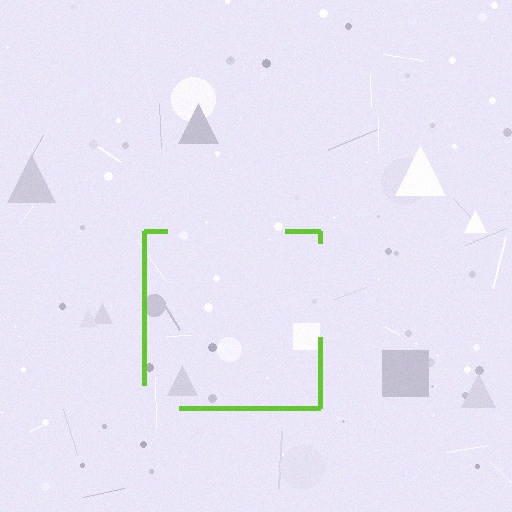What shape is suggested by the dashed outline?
The dashed outline suggests a square.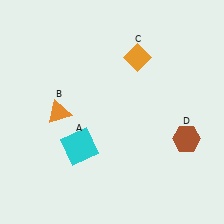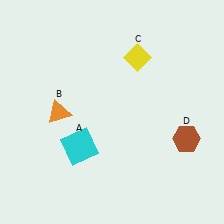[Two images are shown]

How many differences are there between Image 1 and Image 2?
There is 1 difference between the two images.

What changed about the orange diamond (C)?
In Image 1, C is orange. In Image 2, it changed to yellow.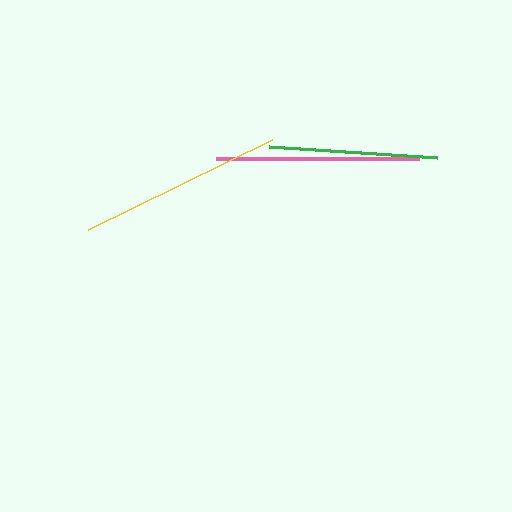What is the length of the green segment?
The green segment is approximately 169 pixels long.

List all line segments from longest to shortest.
From longest to shortest: yellow, pink, green.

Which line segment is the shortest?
The green line is the shortest at approximately 169 pixels.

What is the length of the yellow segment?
The yellow segment is approximately 205 pixels long.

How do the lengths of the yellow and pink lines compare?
The yellow and pink lines are approximately the same length.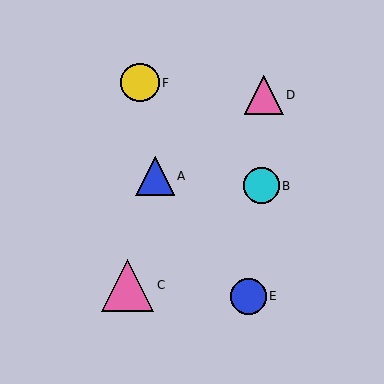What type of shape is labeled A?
Shape A is a blue triangle.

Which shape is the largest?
The pink triangle (labeled C) is the largest.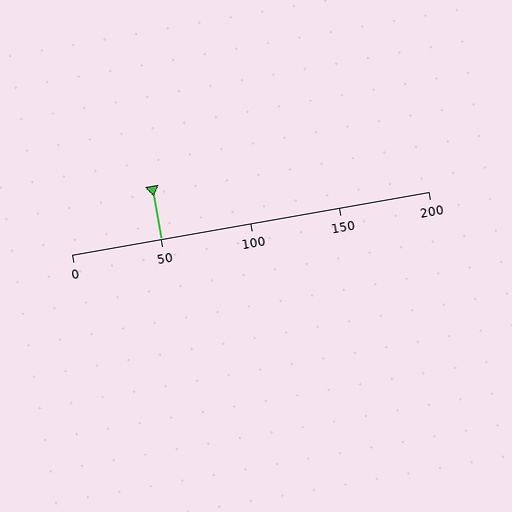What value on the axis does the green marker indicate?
The marker indicates approximately 50.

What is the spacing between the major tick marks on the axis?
The major ticks are spaced 50 apart.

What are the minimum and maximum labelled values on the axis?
The axis runs from 0 to 200.